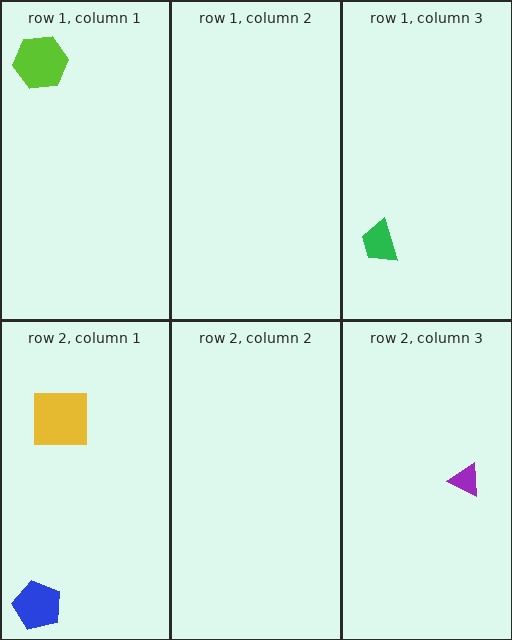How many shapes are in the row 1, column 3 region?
1.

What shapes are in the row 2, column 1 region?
The yellow square, the blue pentagon.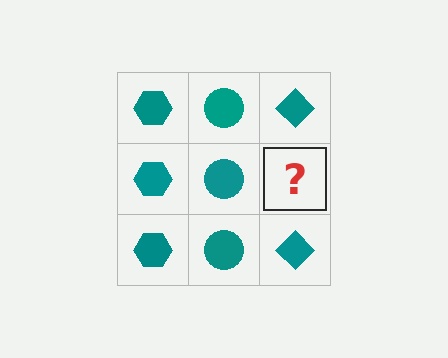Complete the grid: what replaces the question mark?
The question mark should be replaced with a teal diamond.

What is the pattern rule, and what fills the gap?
The rule is that each column has a consistent shape. The gap should be filled with a teal diamond.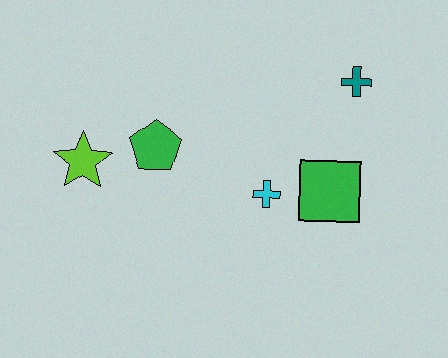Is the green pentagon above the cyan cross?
Yes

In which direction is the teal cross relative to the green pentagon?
The teal cross is to the right of the green pentagon.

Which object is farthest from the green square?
The lime star is farthest from the green square.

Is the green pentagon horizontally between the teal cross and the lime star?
Yes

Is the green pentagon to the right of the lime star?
Yes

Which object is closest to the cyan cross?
The green square is closest to the cyan cross.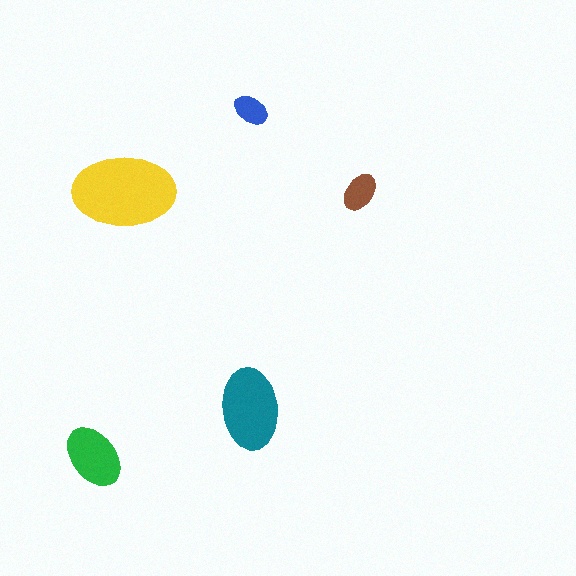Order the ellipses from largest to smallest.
the yellow one, the teal one, the green one, the brown one, the blue one.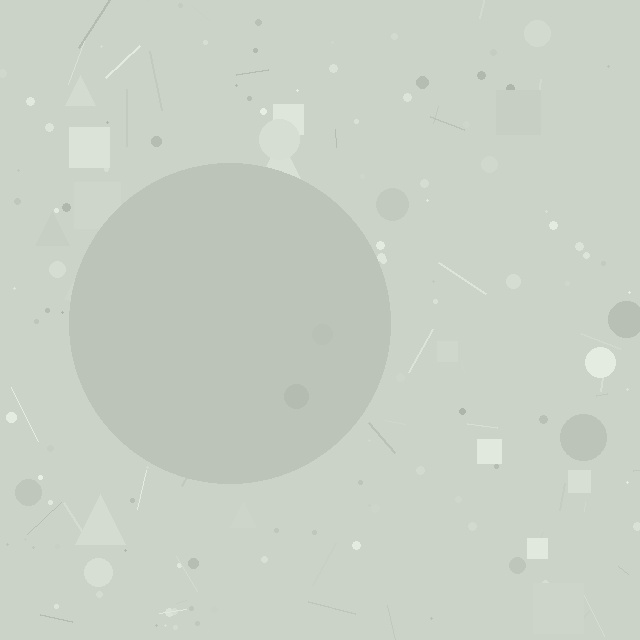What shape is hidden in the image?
A circle is hidden in the image.